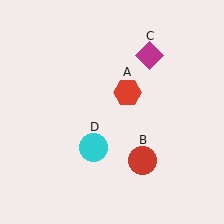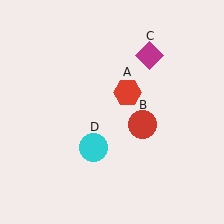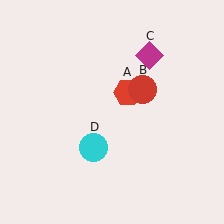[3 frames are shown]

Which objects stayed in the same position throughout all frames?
Red hexagon (object A) and magenta diamond (object C) and cyan circle (object D) remained stationary.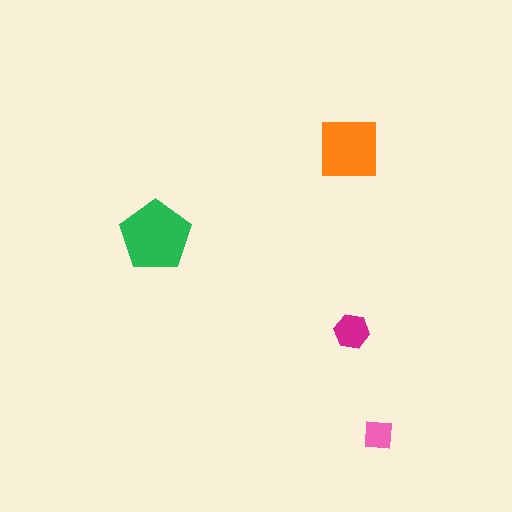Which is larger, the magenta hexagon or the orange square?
The orange square.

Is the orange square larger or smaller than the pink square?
Larger.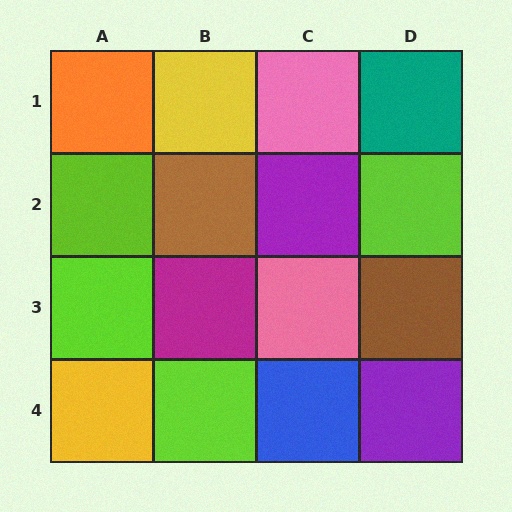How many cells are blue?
1 cell is blue.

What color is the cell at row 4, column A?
Yellow.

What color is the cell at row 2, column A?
Lime.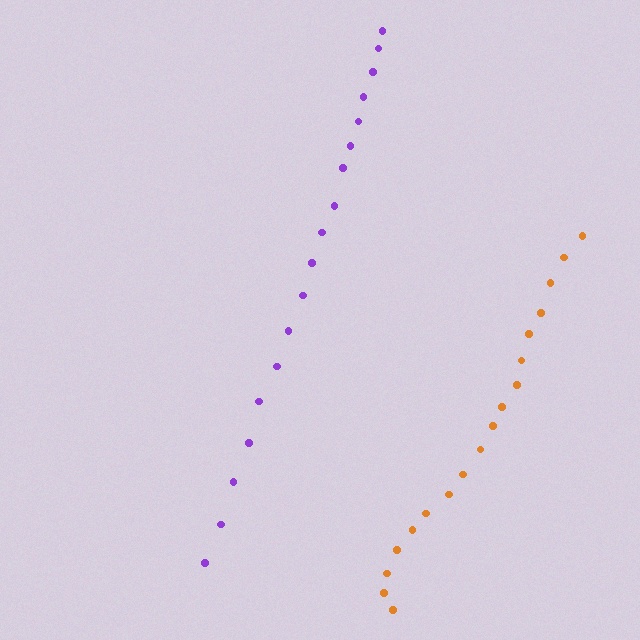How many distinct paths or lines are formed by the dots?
There are 2 distinct paths.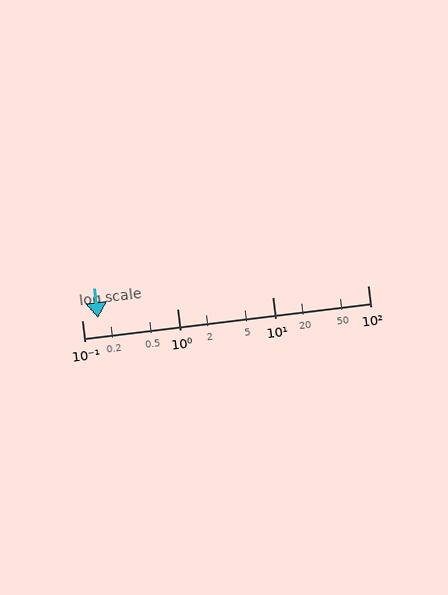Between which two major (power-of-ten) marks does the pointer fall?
The pointer is between 0.1 and 1.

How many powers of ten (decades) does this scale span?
The scale spans 3 decades, from 0.1 to 100.